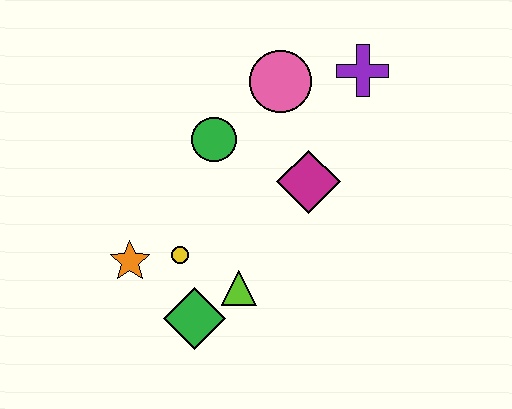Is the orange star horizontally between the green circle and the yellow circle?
No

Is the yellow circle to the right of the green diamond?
No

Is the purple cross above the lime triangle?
Yes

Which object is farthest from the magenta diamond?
The orange star is farthest from the magenta diamond.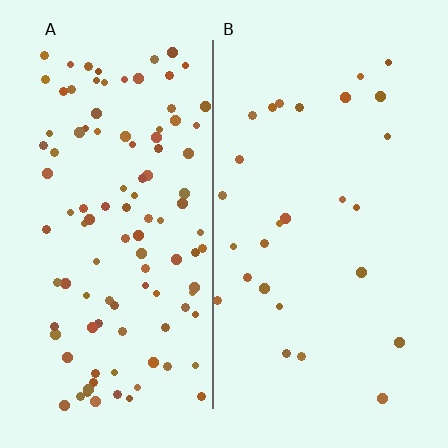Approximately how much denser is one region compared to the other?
Approximately 3.9× — region A over region B.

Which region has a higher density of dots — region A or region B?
A (the left).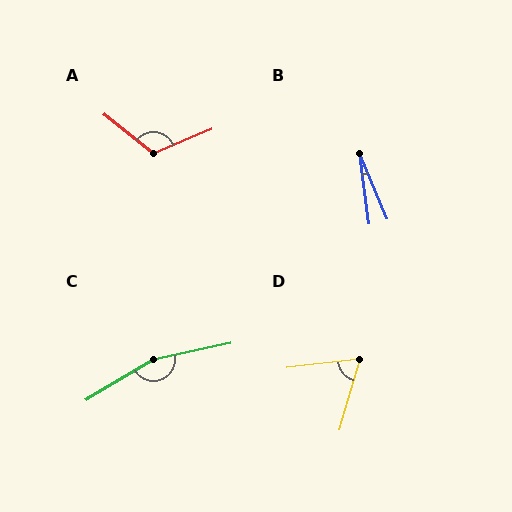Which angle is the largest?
C, at approximately 161 degrees.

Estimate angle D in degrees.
Approximately 67 degrees.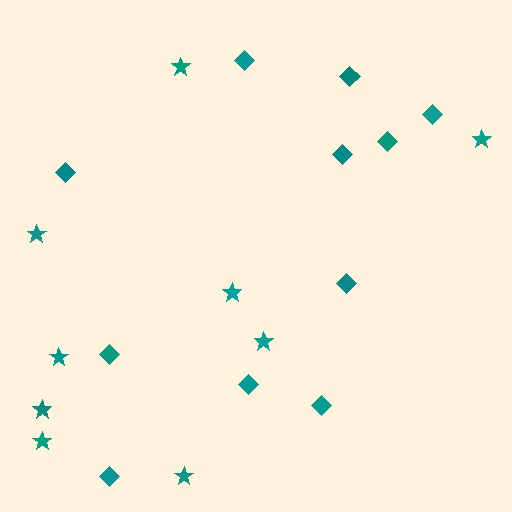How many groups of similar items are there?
There are 2 groups: one group of diamonds (11) and one group of stars (9).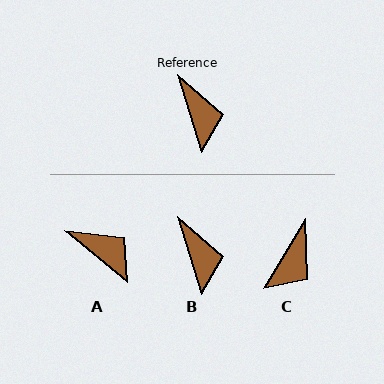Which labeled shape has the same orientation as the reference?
B.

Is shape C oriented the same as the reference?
No, it is off by about 47 degrees.